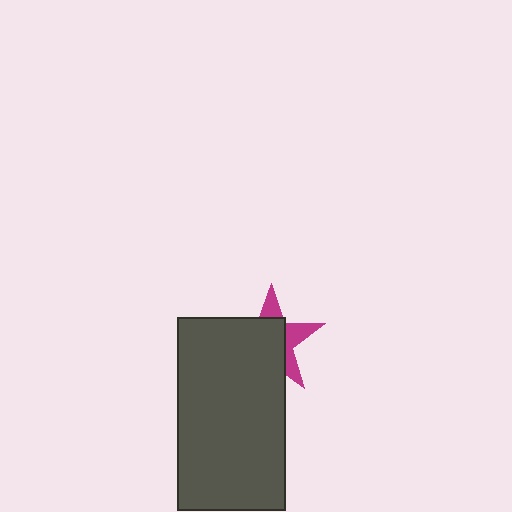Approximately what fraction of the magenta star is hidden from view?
Roughly 64% of the magenta star is hidden behind the dark gray rectangle.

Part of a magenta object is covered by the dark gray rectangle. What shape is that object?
It is a star.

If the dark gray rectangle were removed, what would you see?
You would see the complete magenta star.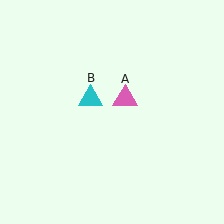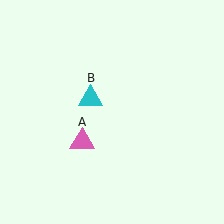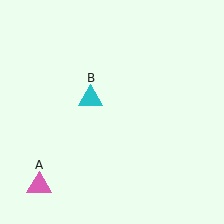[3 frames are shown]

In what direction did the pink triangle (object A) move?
The pink triangle (object A) moved down and to the left.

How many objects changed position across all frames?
1 object changed position: pink triangle (object A).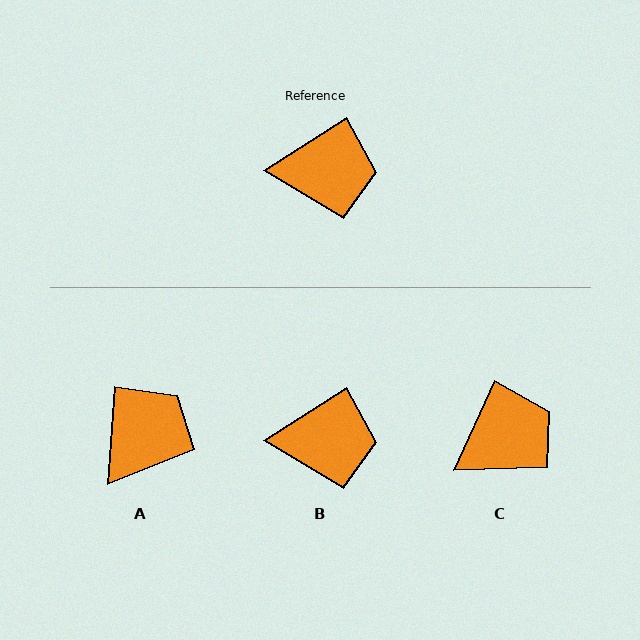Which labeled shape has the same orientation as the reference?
B.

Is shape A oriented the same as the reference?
No, it is off by about 53 degrees.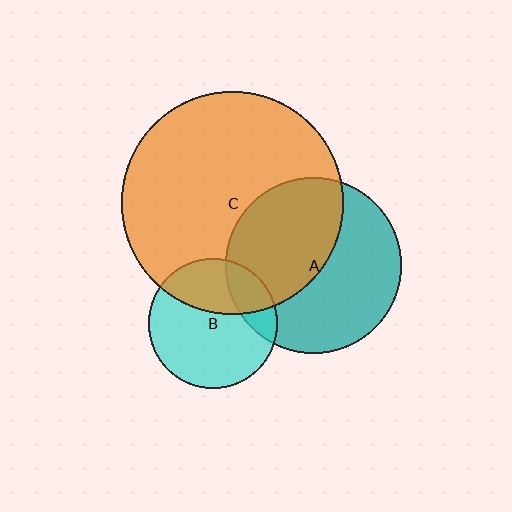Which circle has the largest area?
Circle C (orange).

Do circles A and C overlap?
Yes.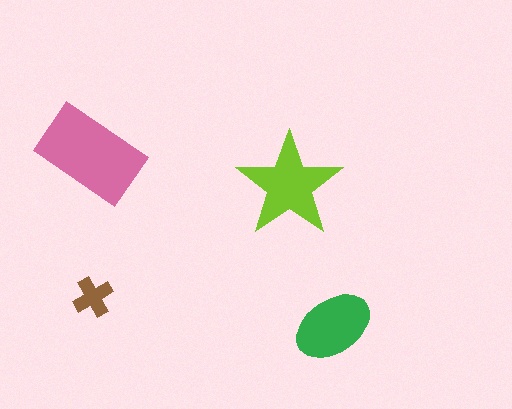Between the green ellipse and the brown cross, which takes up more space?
The green ellipse.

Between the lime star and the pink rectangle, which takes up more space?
The pink rectangle.